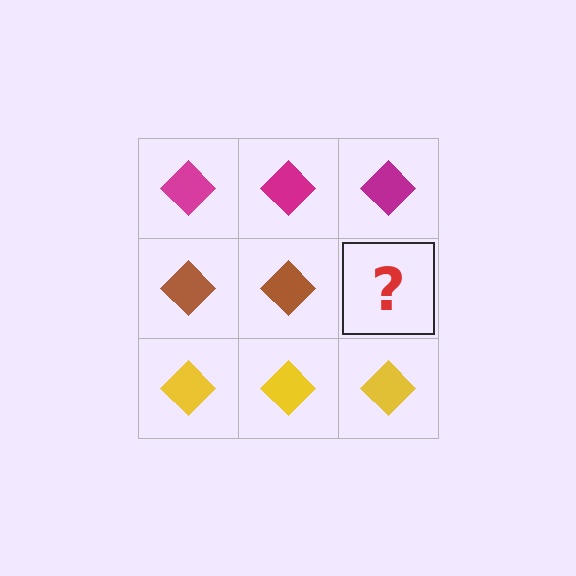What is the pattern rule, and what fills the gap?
The rule is that each row has a consistent color. The gap should be filled with a brown diamond.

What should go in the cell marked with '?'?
The missing cell should contain a brown diamond.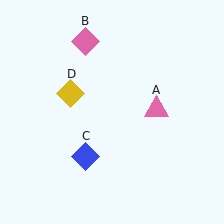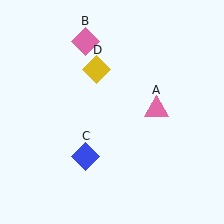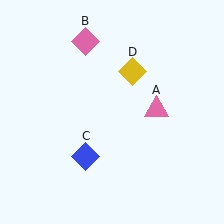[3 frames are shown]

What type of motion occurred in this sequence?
The yellow diamond (object D) rotated clockwise around the center of the scene.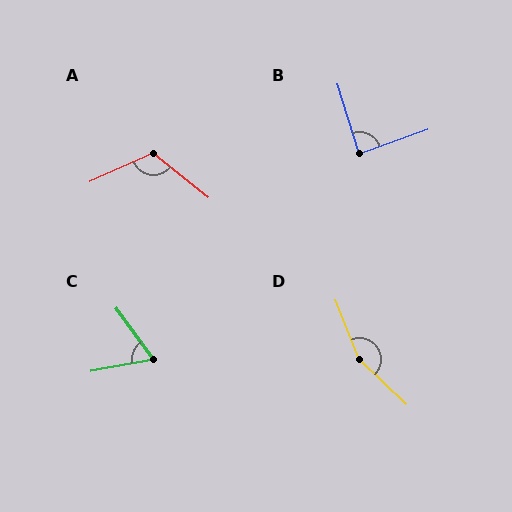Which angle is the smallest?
C, at approximately 64 degrees.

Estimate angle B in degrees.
Approximately 88 degrees.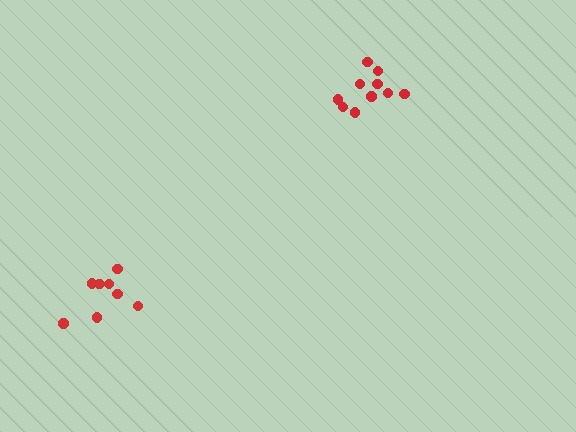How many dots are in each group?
Group 1: 8 dots, Group 2: 10 dots (18 total).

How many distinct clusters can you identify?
There are 2 distinct clusters.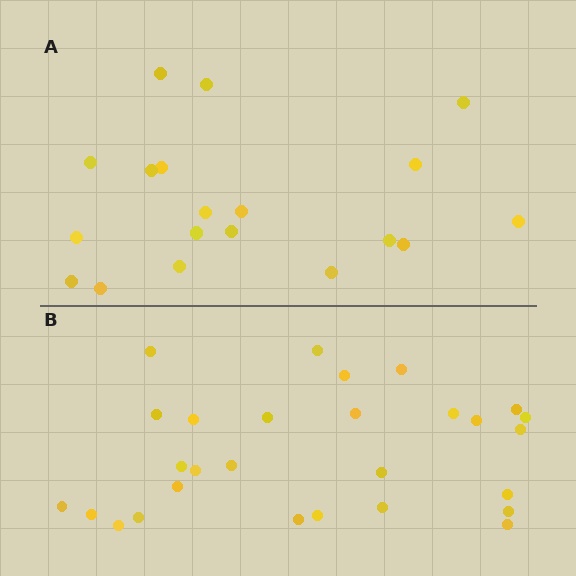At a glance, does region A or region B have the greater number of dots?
Region B (the bottom region) has more dots.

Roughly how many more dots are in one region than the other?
Region B has roughly 8 or so more dots than region A.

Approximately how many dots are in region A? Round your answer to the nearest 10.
About 20 dots. (The exact count is 19, which rounds to 20.)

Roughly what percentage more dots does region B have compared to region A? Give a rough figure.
About 45% more.